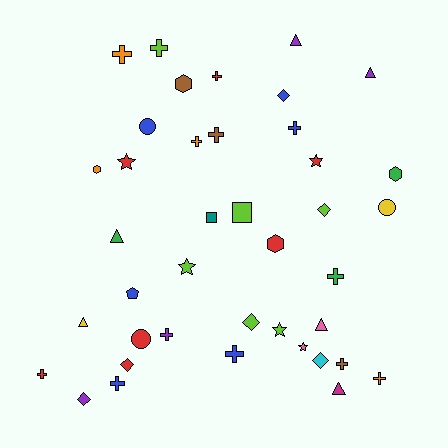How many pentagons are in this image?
There is 1 pentagon.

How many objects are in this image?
There are 40 objects.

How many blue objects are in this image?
There are 6 blue objects.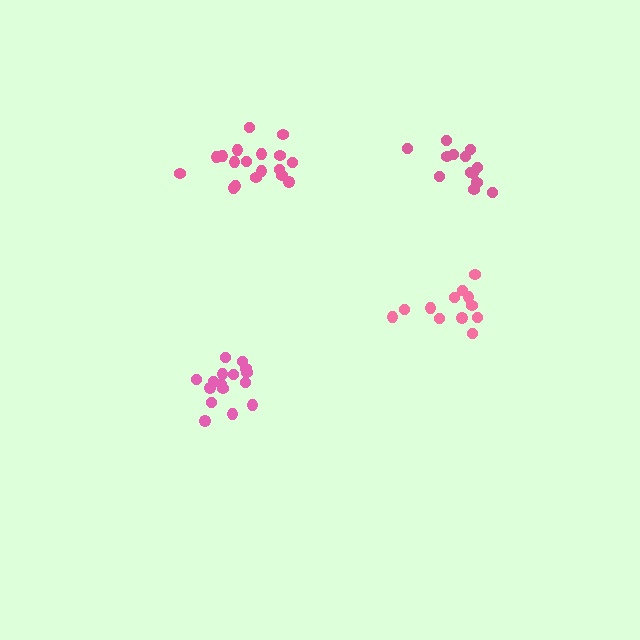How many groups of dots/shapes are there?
There are 4 groups.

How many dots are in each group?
Group 1: 18 dots, Group 2: 12 dots, Group 3: 16 dots, Group 4: 13 dots (59 total).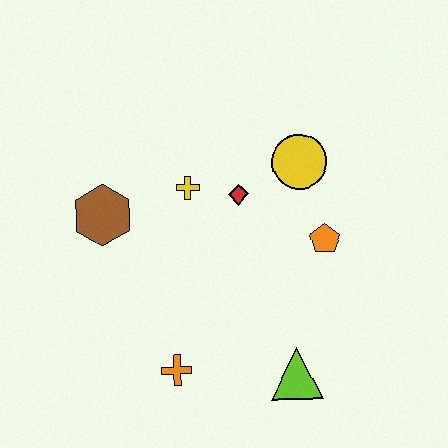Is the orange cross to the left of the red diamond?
Yes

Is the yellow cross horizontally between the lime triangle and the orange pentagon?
No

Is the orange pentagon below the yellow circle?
Yes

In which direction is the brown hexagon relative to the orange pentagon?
The brown hexagon is to the left of the orange pentagon.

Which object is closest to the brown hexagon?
The yellow cross is closest to the brown hexagon.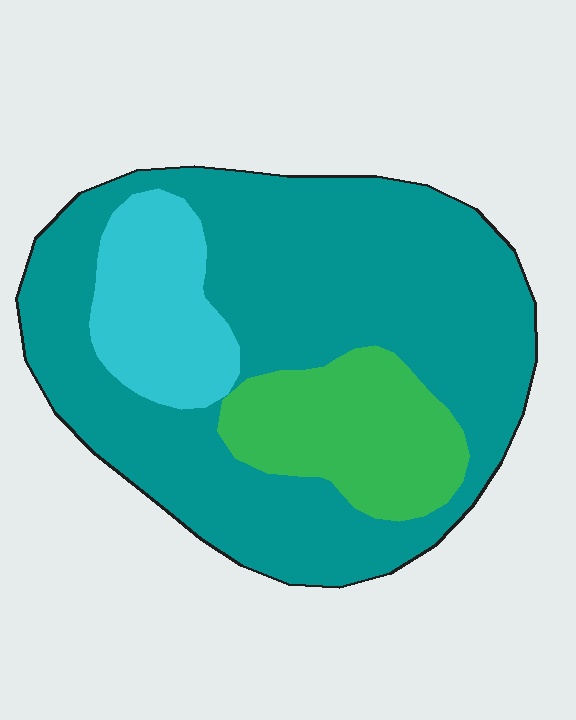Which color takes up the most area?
Teal, at roughly 70%.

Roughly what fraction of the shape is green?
Green covers 17% of the shape.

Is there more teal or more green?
Teal.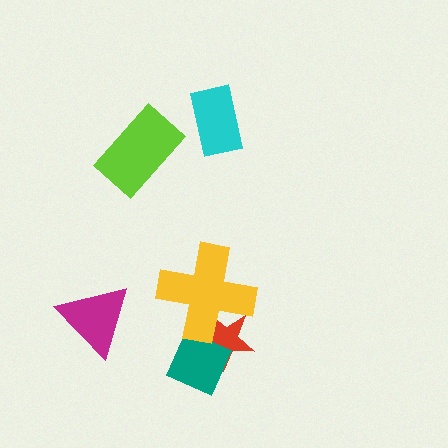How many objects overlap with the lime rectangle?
0 objects overlap with the lime rectangle.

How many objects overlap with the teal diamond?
2 objects overlap with the teal diamond.